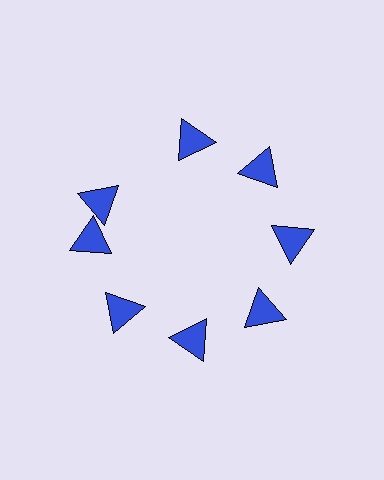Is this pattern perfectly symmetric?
No. The 8 blue triangles are arranged in a ring, but one element near the 10 o'clock position is rotated out of alignment along the ring, breaking the 8-fold rotational symmetry.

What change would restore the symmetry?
The symmetry would be restored by rotating it back into even spacing with its neighbors so that all 8 triangles sit at equal angles and equal distance from the center.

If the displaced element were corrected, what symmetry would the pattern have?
It would have 8-fold rotational symmetry — the pattern would map onto itself every 45 degrees.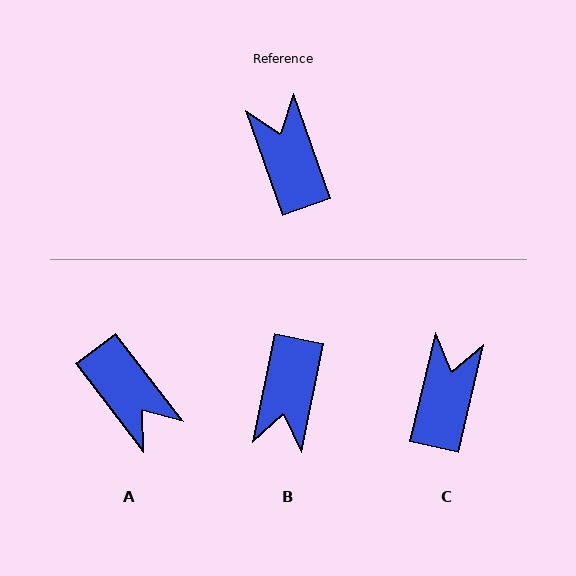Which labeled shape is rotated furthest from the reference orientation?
A, about 162 degrees away.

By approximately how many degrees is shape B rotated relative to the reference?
Approximately 149 degrees counter-clockwise.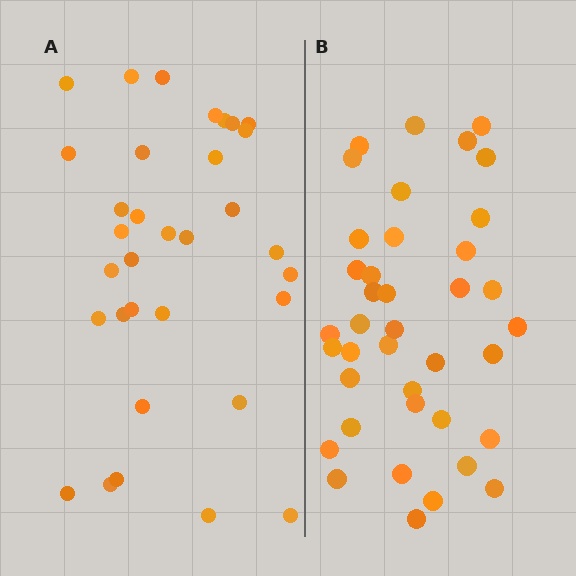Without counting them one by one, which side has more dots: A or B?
Region B (the right region) has more dots.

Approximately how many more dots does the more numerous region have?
Region B has about 6 more dots than region A.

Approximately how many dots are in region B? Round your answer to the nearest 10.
About 40 dots. (The exact count is 39, which rounds to 40.)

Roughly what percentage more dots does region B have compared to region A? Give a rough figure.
About 20% more.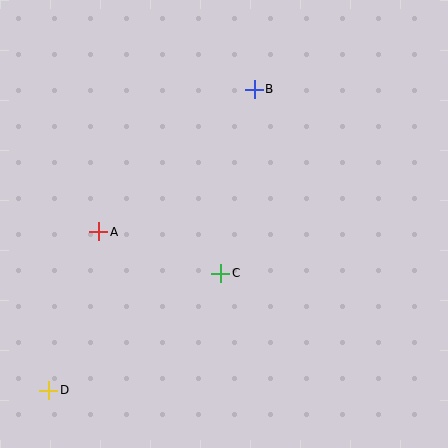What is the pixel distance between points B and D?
The distance between B and D is 364 pixels.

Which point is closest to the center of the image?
Point C at (221, 273) is closest to the center.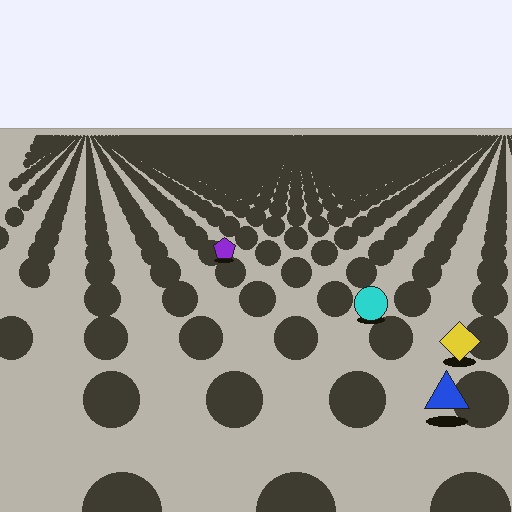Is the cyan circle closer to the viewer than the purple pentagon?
Yes. The cyan circle is closer — you can tell from the texture gradient: the ground texture is coarser near it.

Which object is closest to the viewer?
The blue triangle is closest. The texture marks near it are larger and more spread out.